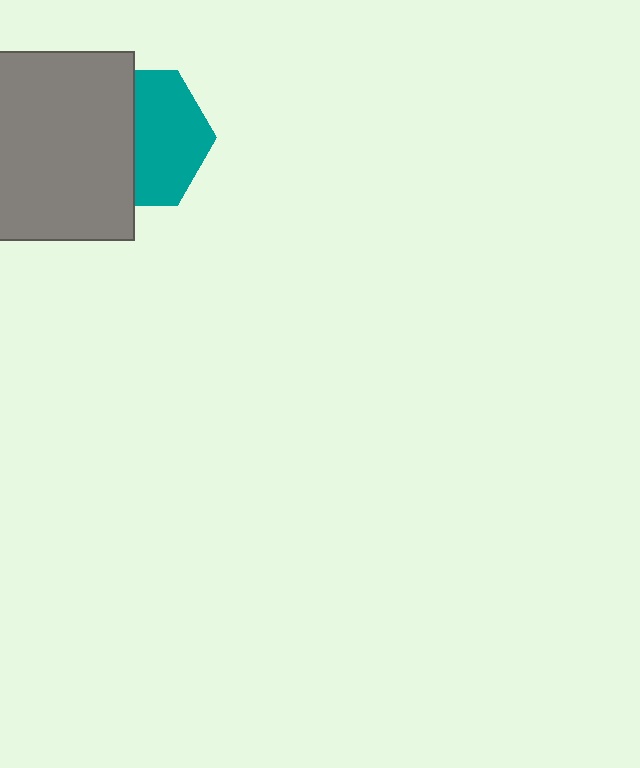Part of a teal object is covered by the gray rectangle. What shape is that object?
It is a hexagon.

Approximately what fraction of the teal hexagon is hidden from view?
Roughly 47% of the teal hexagon is hidden behind the gray rectangle.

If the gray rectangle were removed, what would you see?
You would see the complete teal hexagon.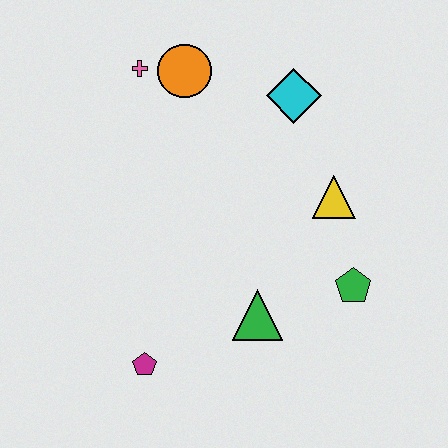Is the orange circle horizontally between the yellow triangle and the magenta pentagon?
Yes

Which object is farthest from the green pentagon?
The pink cross is farthest from the green pentagon.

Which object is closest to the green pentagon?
The yellow triangle is closest to the green pentagon.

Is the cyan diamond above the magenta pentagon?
Yes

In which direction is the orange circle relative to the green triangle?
The orange circle is above the green triangle.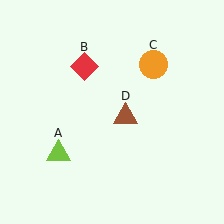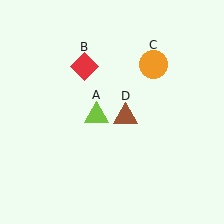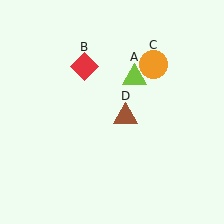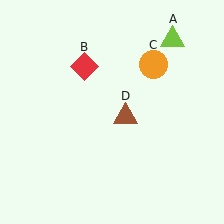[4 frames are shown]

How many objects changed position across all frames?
1 object changed position: lime triangle (object A).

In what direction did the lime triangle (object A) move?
The lime triangle (object A) moved up and to the right.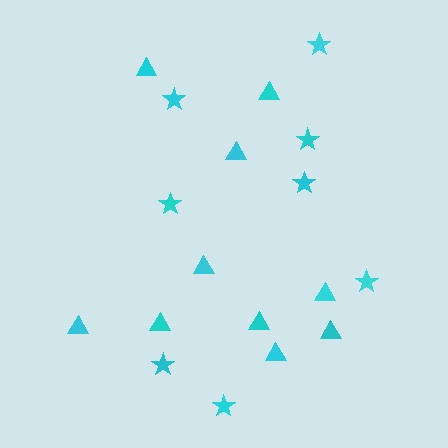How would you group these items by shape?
There are 2 groups: one group of stars (8) and one group of triangles (10).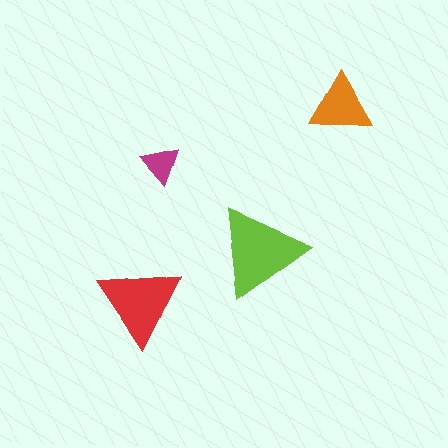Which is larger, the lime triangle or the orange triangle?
The lime one.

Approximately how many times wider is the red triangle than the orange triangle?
About 1.5 times wider.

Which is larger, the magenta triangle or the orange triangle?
The orange one.